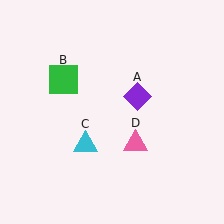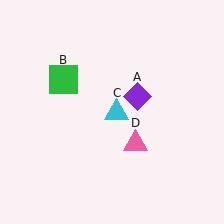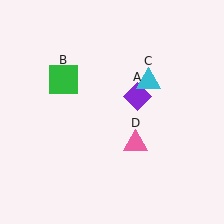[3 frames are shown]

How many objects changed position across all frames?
1 object changed position: cyan triangle (object C).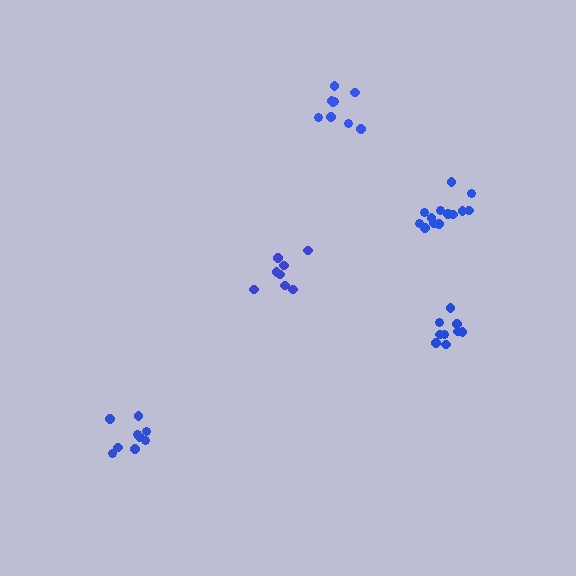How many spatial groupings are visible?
There are 5 spatial groupings.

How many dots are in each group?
Group 1: 9 dots, Group 2: 9 dots, Group 3: 9 dots, Group 4: 8 dots, Group 5: 13 dots (48 total).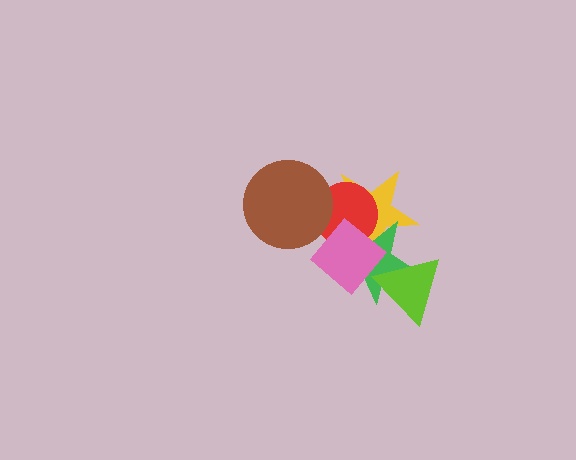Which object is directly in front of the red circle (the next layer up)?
The brown circle is directly in front of the red circle.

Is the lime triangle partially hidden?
No, no other shape covers it.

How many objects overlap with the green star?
4 objects overlap with the green star.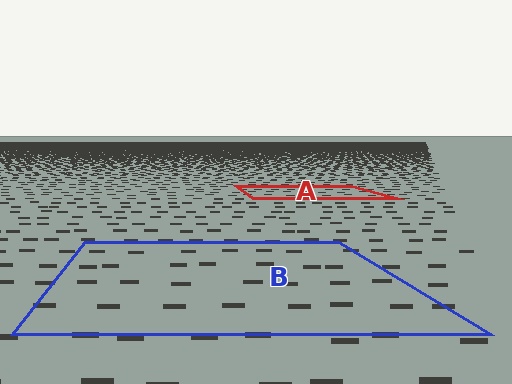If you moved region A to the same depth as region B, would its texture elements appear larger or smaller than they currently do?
They would appear larger. At a closer depth, the same texture elements are projected at a bigger on-screen size.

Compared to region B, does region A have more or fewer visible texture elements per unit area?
Region A has more texture elements per unit area — they are packed more densely because it is farther away.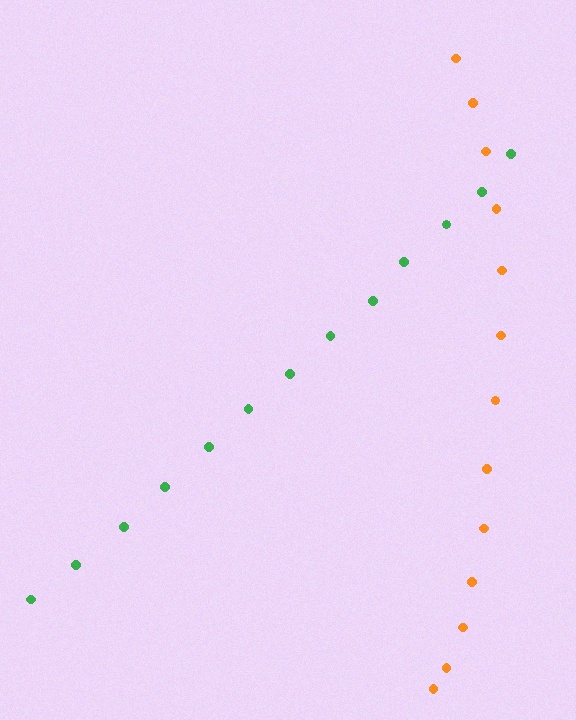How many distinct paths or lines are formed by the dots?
There are 2 distinct paths.